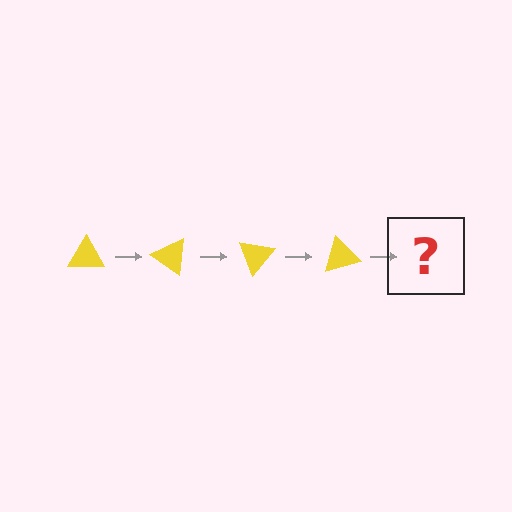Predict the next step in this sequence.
The next step is a yellow triangle rotated 140 degrees.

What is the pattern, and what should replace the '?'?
The pattern is that the triangle rotates 35 degrees each step. The '?' should be a yellow triangle rotated 140 degrees.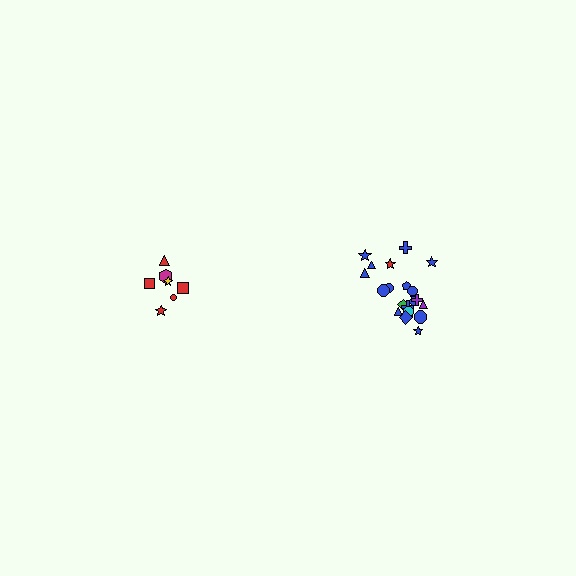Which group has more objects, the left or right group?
The right group.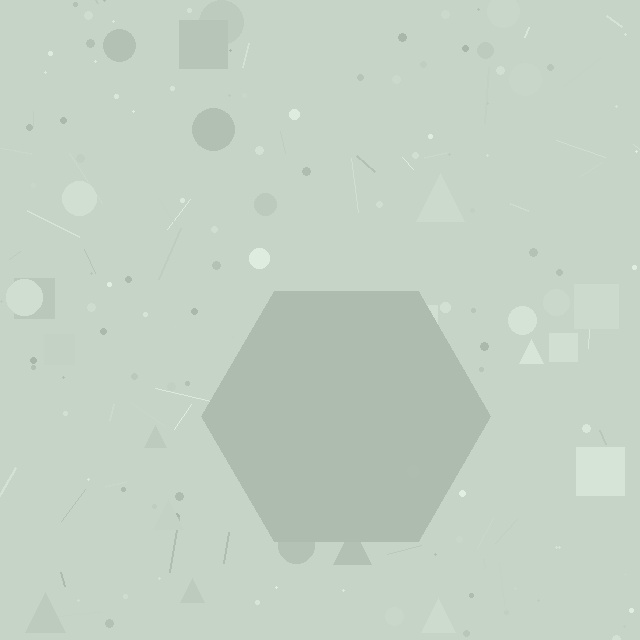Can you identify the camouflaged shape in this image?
The camouflaged shape is a hexagon.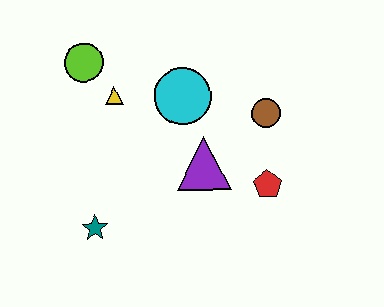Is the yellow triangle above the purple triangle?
Yes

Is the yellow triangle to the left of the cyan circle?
Yes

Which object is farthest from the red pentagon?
The lime circle is farthest from the red pentagon.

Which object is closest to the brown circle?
The red pentagon is closest to the brown circle.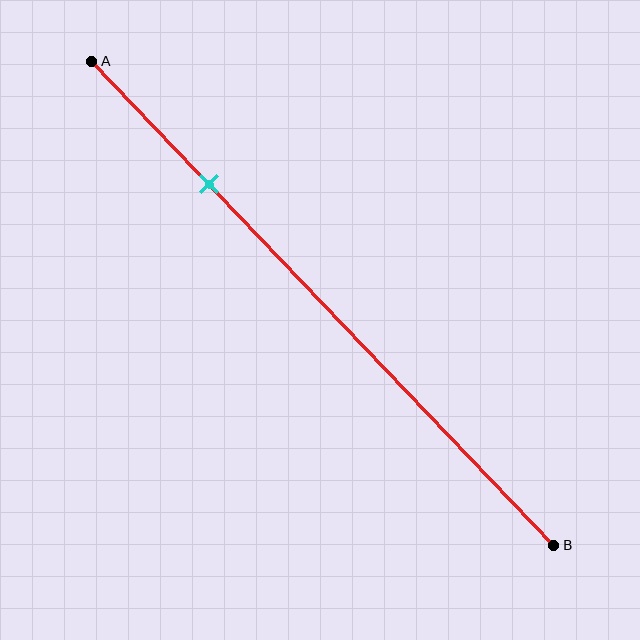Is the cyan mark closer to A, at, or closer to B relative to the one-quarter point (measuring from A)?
The cyan mark is approximately at the one-quarter point of segment AB.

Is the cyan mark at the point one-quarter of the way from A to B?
Yes, the mark is approximately at the one-quarter point.